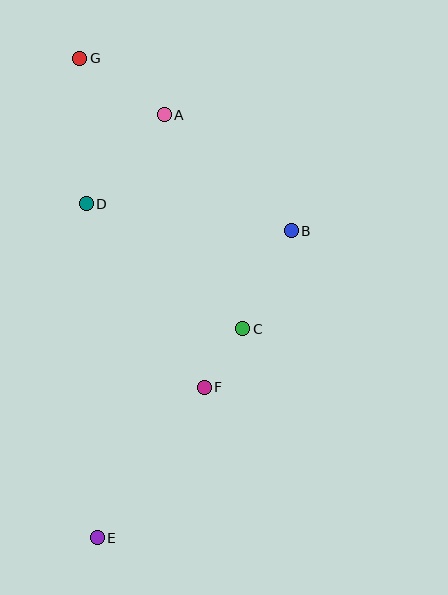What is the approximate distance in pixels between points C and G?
The distance between C and G is approximately 316 pixels.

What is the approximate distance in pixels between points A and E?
The distance between A and E is approximately 429 pixels.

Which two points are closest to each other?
Points C and F are closest to each other.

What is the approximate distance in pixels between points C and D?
The distance between C and D is approximately 200 pixels.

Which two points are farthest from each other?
Points E and G are farthest from each other.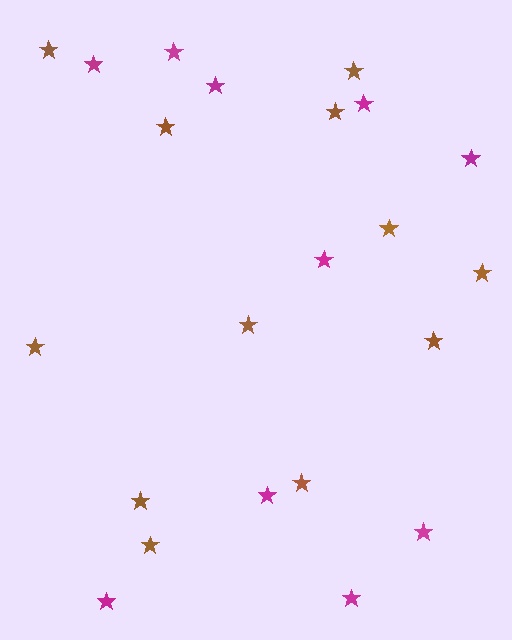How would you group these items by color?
There are 2 groups: one group of brown stars (12) and one group of magenta stars (10).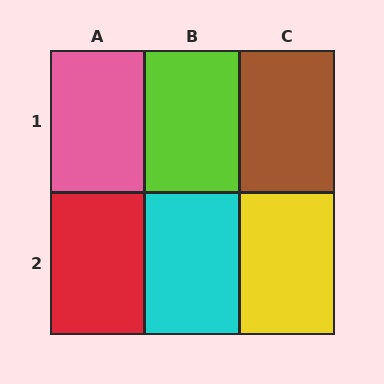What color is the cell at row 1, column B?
Lime.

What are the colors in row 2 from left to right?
Red, cyan, yellow.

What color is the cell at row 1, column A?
Pink.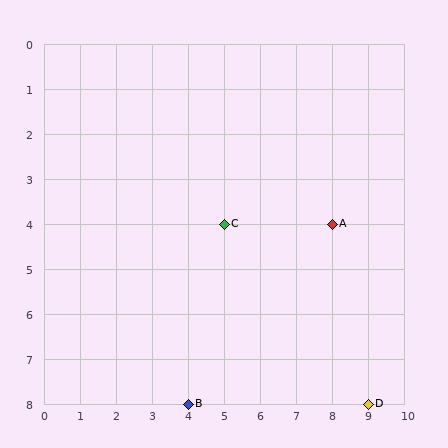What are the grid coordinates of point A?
Point A is at grid coordinates (8, 4).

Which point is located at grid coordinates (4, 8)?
Point B is at (4, 8).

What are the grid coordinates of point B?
Point B is at grid coordinates (4, 8).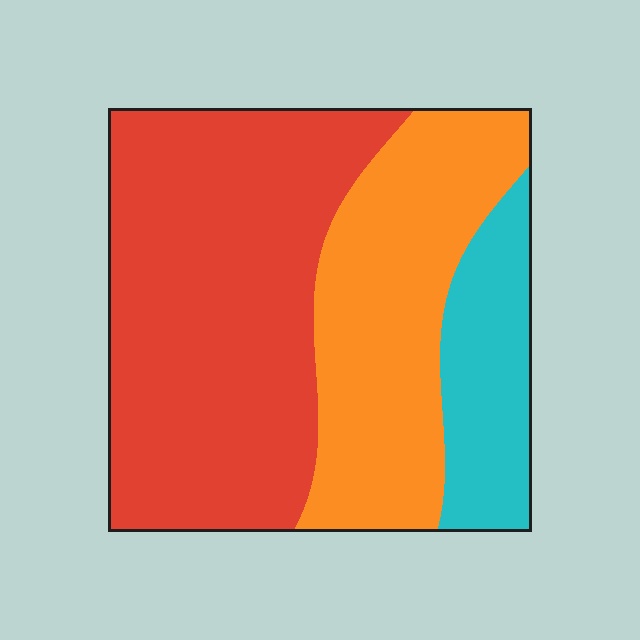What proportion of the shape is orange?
Orange takes up about one third (1/3) of the shape.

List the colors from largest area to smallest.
From largest to smallest: red, orange, cyan.